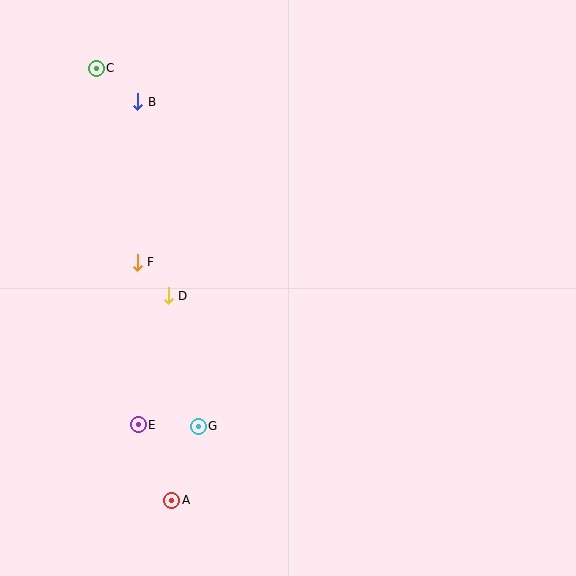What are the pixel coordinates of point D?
Point D is at (168, 296).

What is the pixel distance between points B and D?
The distance between B and D is 196 pixels.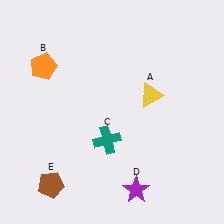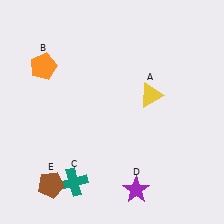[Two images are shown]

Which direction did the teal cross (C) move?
The teal cross (C) moved down.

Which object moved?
The teal cross (C) moved down.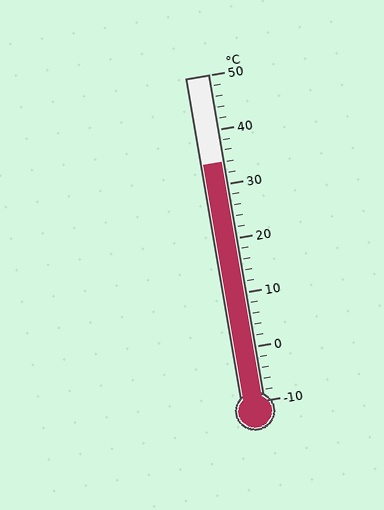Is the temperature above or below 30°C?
The temperature is above 30°C.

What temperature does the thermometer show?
The thermometer shows approximately 34°C.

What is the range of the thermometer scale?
The thermometer scale ranges from -10°C to 50°C.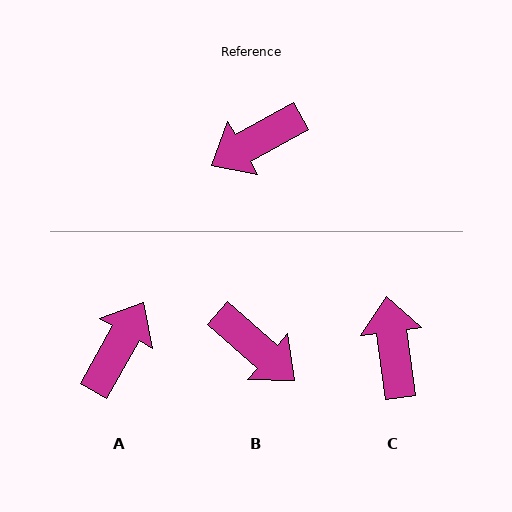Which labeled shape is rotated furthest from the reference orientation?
A, about 149 degrees away.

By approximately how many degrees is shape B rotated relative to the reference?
Approximately 110 degrees counter-clockwise.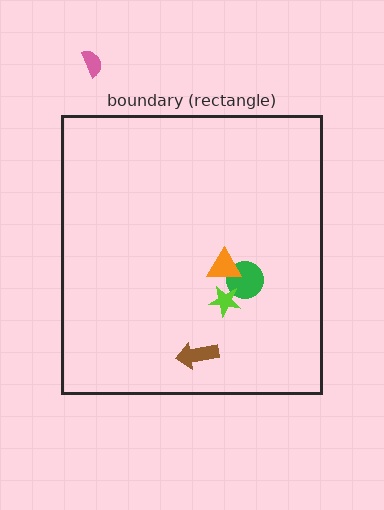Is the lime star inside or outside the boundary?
Inside.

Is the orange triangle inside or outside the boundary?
Inside.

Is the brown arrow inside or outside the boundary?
Inside.